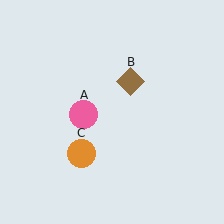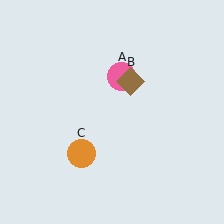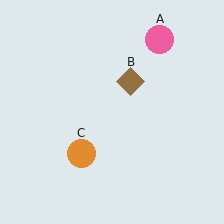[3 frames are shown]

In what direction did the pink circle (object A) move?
The pink circle (object A) moved up and to the right.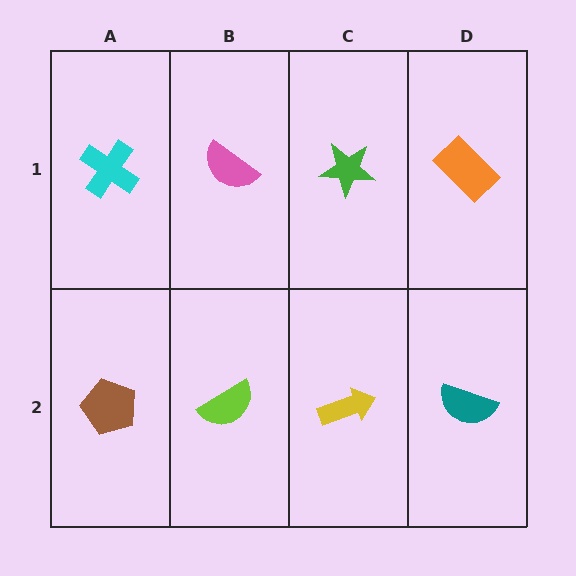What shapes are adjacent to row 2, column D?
An orange rectangle (row 1, column D), a yellow arrow (row 2, column C).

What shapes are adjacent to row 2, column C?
A green star (row 1, column C), a lime semicircle (row 2, column B), a teal semicircle (row 2, column D).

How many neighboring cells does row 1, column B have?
3.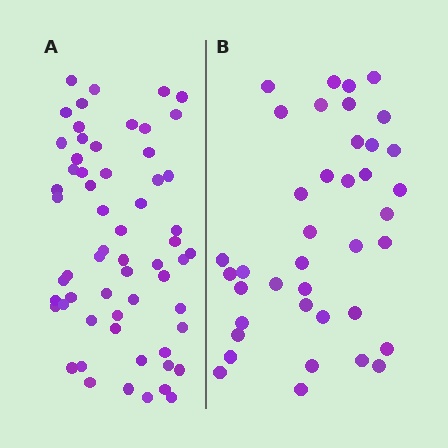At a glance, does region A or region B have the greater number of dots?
Region A (the left region) has more dots.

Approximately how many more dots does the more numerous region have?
Region A has approximately 20 more dots than region B.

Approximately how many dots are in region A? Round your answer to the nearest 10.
About 60 dots.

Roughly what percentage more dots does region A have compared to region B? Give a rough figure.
About 55% more.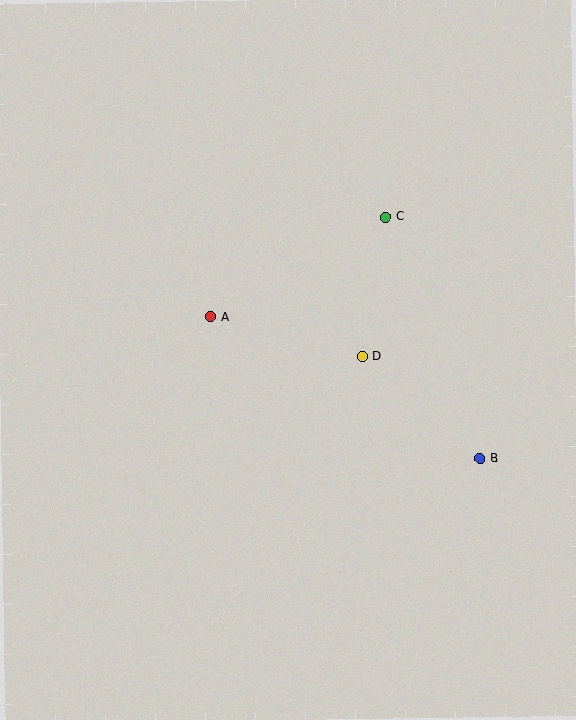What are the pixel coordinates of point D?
Point D is at (362, 356).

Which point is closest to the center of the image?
Point D at (362, 356) is closest to the center.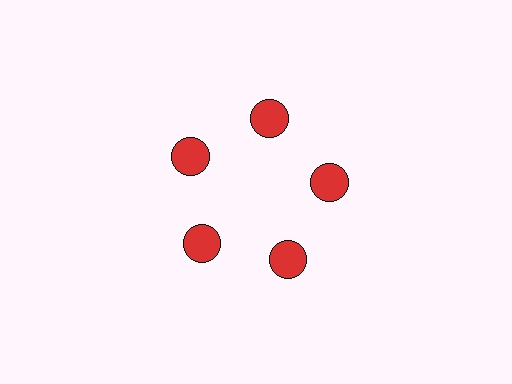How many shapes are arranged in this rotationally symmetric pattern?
There are 5 shapes, arranged in 5 groups of 1.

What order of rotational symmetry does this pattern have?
This pattern has 5-fold rotational symmetry.